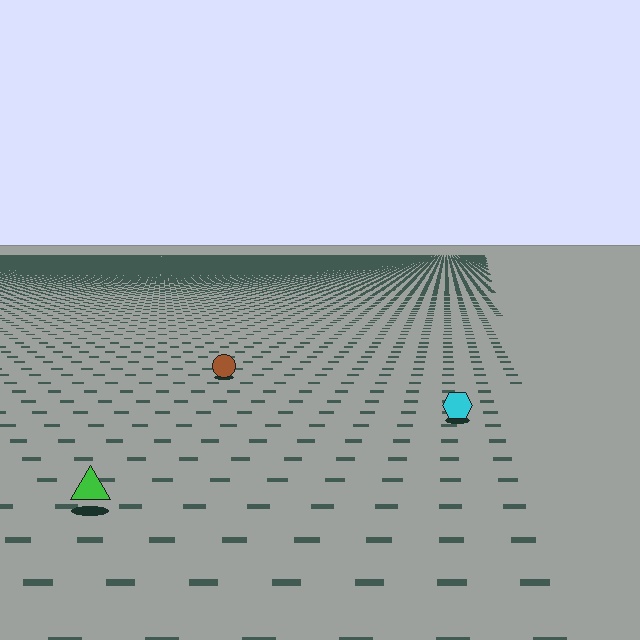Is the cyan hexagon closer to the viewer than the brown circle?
Yes. The cyan hexagon is closer — you can tell from the texture gradient: the ground texture is coarser near it.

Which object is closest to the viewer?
The green triangle is closest. The texture marks near it are larger and more spread out.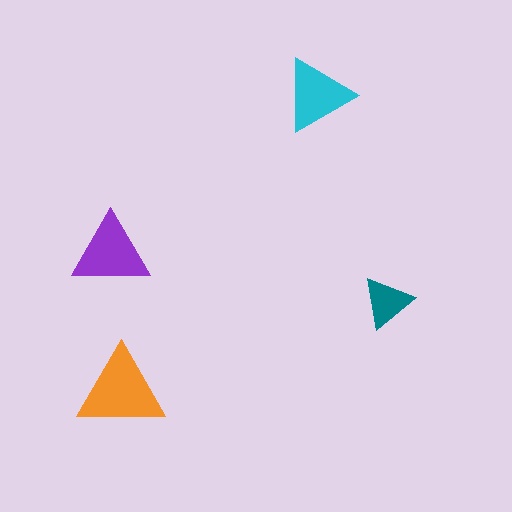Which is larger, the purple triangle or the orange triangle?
The orange one.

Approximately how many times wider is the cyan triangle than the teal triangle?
About 1.5 times wider.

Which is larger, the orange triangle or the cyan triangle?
The orange one.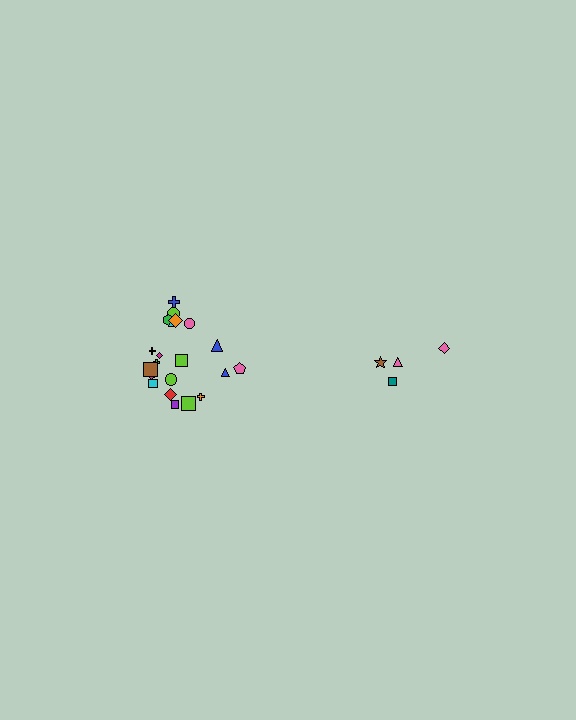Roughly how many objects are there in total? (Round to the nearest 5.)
Roughly 25 objects in total.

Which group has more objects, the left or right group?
The left group.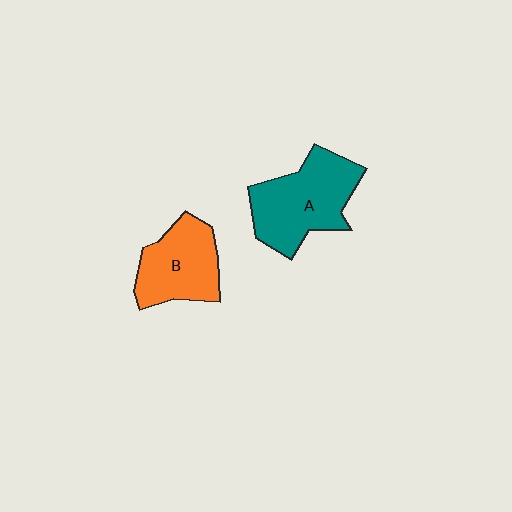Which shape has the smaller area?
Shape B (orange).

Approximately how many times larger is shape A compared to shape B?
Approximately 1.3 times.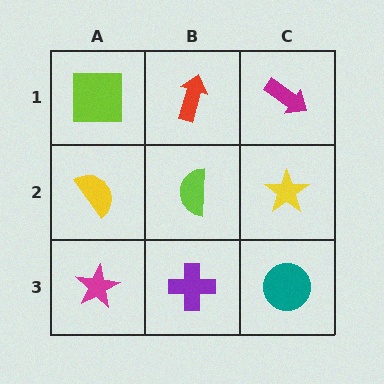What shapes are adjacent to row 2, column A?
A lime square (row 1, column A), a magenta star (row 3, column A), a lime semicircle (row 2, column B).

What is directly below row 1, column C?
A yellow star.